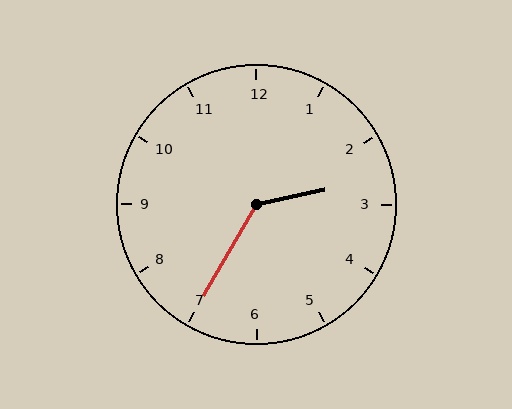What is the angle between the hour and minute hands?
Approximately 132 degrees.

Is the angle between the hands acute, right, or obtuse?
It is obtuse.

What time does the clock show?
2:35.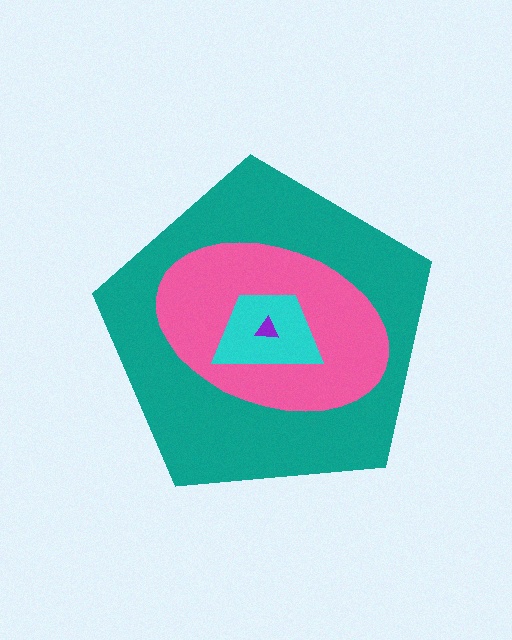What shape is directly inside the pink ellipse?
The cyan trapezoid.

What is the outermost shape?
The teal pentagon.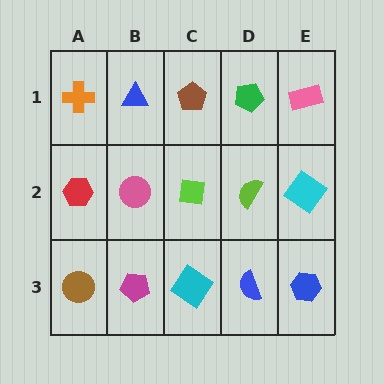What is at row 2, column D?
A lime semicircle.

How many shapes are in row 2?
5 shapes.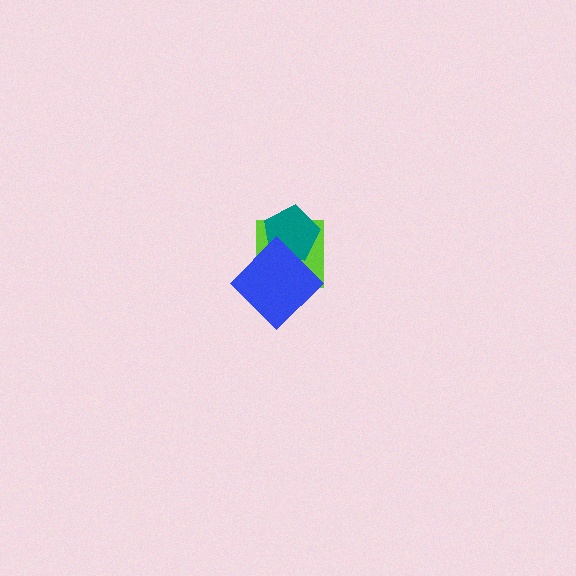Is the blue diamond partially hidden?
No, no other shape covers it.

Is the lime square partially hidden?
Yes, it is partially covered by another shape.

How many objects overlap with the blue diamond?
2 objects overlap with the blue diamond.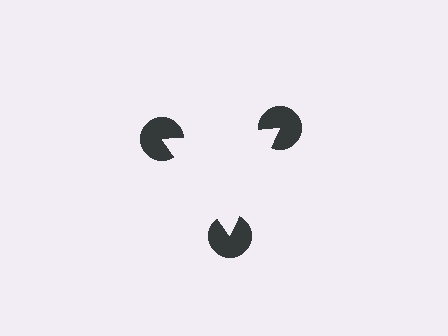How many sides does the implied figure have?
3 sides.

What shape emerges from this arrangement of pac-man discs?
An illusory triangle — its edges are inferred from the aligned wedge cuts in the pac-man discs, not physically drawn.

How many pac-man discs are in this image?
There are 3 — one at each vertex of the illusory triangle.